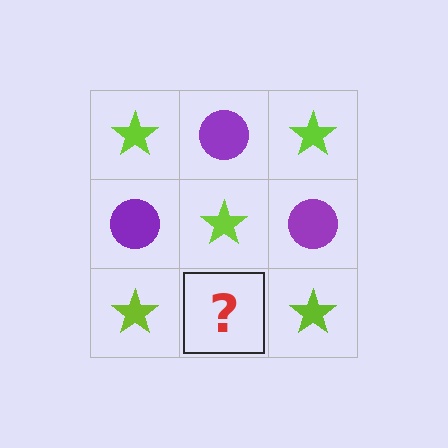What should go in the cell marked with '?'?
The missing cell should contain a purple circle.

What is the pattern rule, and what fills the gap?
The rule is that it alternates lime star and purple circle in a checkerboard pattern. The gap should be filled with a purple circle.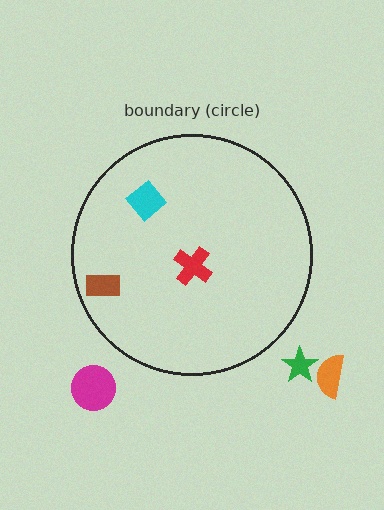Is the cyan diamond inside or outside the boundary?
Inside.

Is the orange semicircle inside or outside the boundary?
Outside.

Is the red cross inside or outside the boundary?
Inside.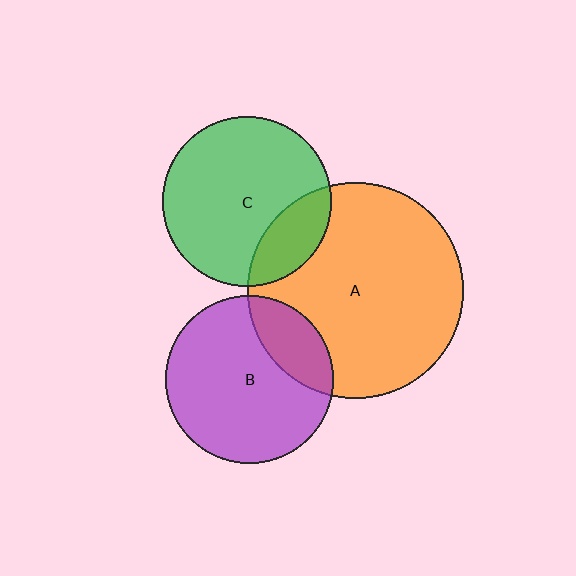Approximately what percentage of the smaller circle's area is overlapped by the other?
Approximately 20%.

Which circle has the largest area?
Circle A (orange).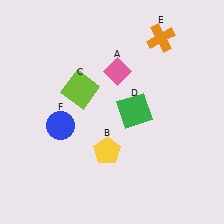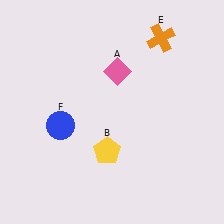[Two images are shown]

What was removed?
The lime square (C), the green square (D) were removed in Image 2.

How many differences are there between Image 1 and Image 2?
There are 2 differences between the two images.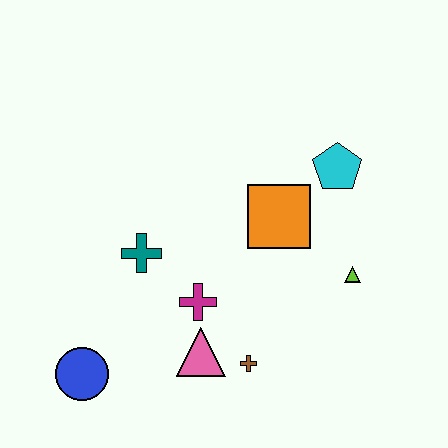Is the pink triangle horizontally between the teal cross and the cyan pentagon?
Yes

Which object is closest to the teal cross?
The magenta cross is closest to the teal cross.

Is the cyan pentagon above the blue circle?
Yes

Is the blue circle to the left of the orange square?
Yes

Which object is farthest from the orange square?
The blue circle is farthest from the orange square.